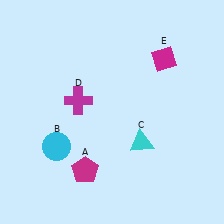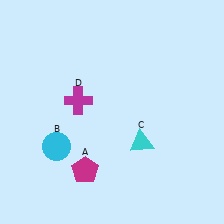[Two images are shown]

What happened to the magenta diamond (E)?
The magenta diamond (E) was removed in Image 2. It was in the top-right area of Image 1.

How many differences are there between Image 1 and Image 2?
There is 1 difference between the two images.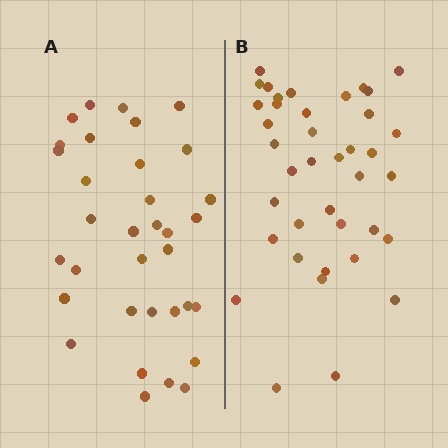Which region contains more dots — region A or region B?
Region B (the right region) has more dots.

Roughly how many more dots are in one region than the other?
Region B has about 5 more dots than region A.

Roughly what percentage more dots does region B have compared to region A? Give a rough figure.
About 15% more.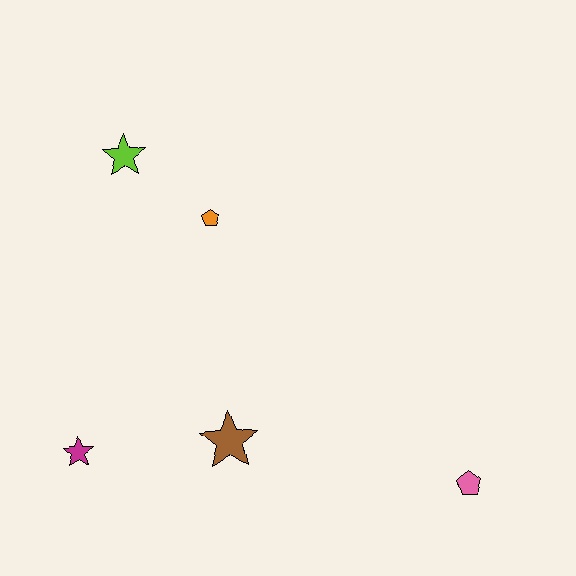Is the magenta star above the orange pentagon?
No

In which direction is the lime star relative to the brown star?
The lime star is above the brown star.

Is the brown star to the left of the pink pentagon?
Yes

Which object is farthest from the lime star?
The pink pentagon is farthest from the lime star.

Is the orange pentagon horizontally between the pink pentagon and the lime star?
Yes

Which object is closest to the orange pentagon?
The lime star is closest to the orange pentagon.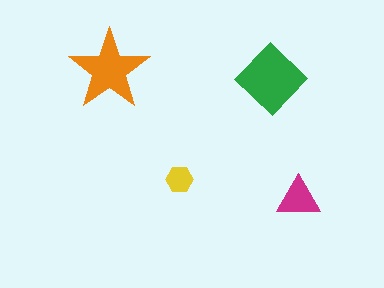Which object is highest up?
The orange star is topmost.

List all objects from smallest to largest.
The yellow hexagon, the magenta triangle, the orange star, the green diamond.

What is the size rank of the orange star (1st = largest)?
2nd.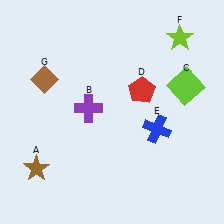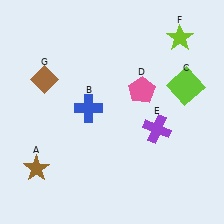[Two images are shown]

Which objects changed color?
B changed from purple to blue. D changed from red to pink. E changed from blue to purple.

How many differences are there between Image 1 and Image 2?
There are 3 differences between the two images.